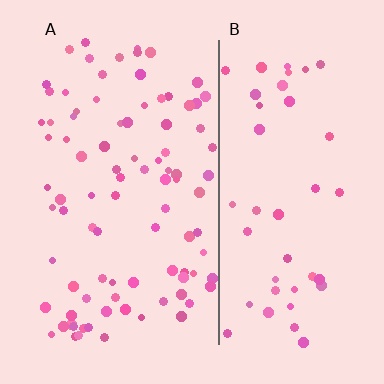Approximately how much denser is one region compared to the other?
Approximately 2.0× — region A over region B.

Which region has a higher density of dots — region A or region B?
A (the left).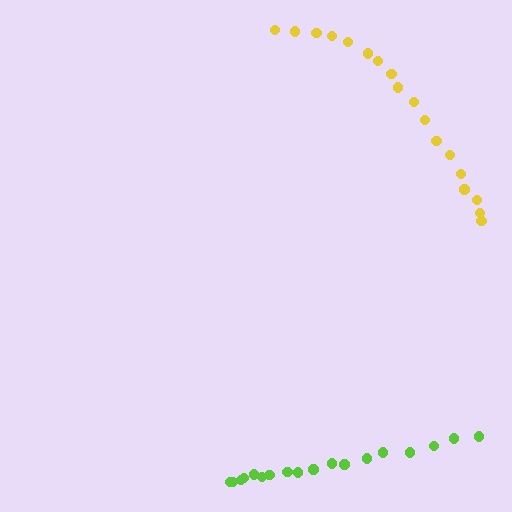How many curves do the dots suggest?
There are 2 distinct paths.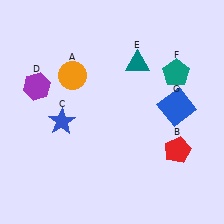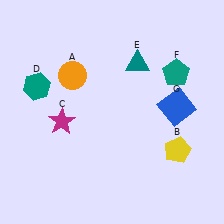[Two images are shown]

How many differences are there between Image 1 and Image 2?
There are 3 differences between the two images.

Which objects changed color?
B changed from red to yellow. C changed from blue to magenta. D changed from purple to teal.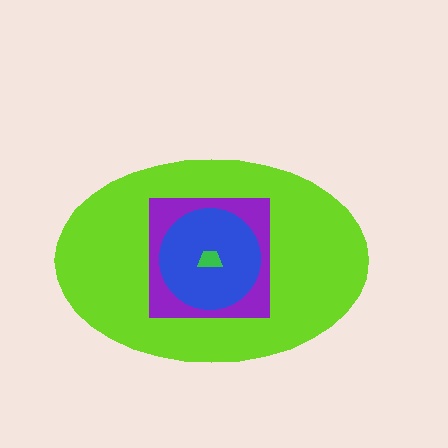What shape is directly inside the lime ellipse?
The purple square.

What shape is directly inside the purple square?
The blue circle.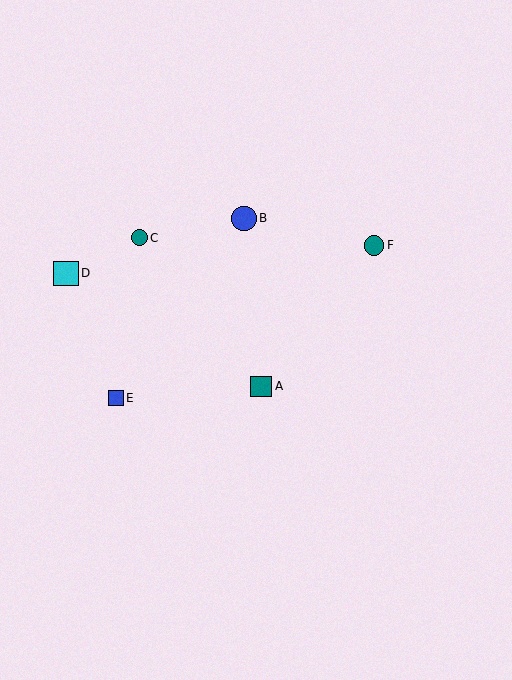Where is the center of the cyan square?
The center of the cyan square is at (66, 273).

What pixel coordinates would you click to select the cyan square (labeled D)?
Click at (66, 273) to select the cyan square D.